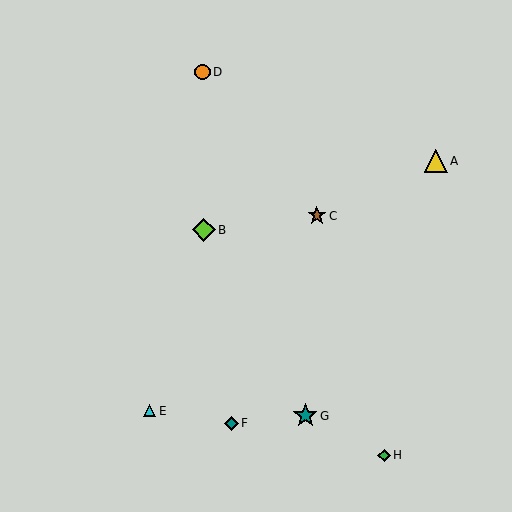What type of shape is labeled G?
Shape G is a teal star.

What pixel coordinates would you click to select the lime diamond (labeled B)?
Click at (204, 230) to select the lime diamond B.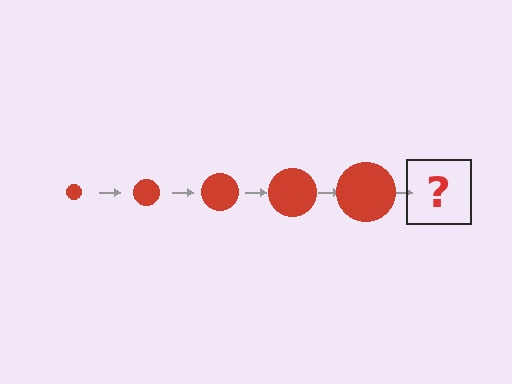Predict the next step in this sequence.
The next step is a red circle, larger than the previous one.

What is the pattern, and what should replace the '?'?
The pattern is that the circle gets progressively larger each step. The '?' should be a red circle, larger than the previous one.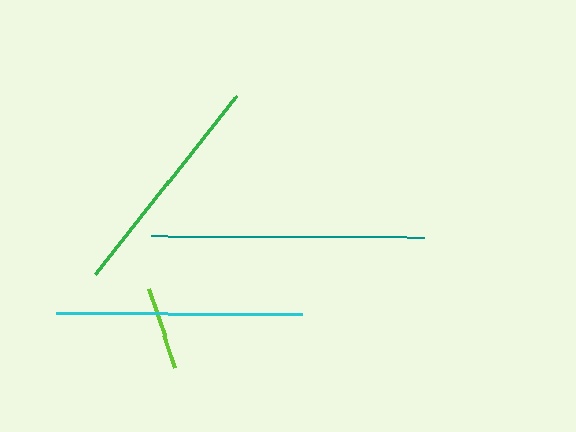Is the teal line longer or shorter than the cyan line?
The teal line is longer than the cyan line.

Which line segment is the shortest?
The lime line is the shortest at approximately 83 pixels.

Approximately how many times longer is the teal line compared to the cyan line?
The teal line is approximately 1.1 times the length of the cyan line.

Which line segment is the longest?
The teal line is the longest at approximately 272 pixels.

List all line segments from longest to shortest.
From longest to shortest: teal, cyan, green, lime.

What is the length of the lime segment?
The lime segment is approximately 83 pixels long.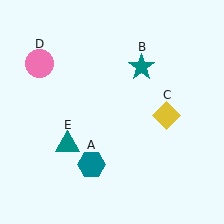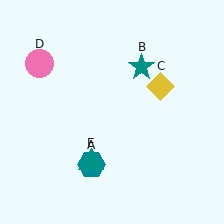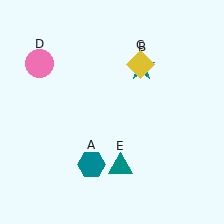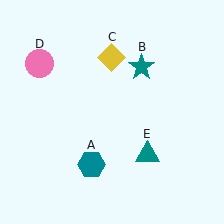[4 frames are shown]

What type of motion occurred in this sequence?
The yellow diamond (object C), teal triangle (object E) rotated counterclockwise around the center of the scene.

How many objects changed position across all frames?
2 objects changed position: yellow diamond (object C), teal triangle (object E).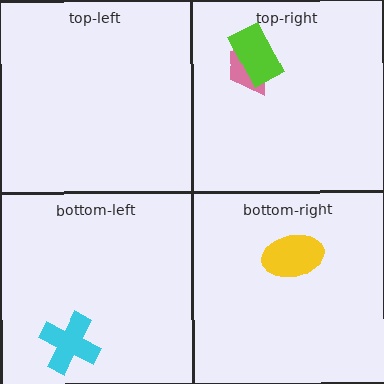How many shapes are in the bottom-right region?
1.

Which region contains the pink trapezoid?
The top-right region.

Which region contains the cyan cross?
The bottom-left region.